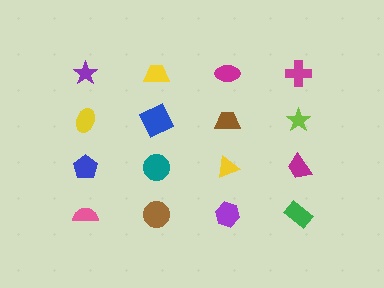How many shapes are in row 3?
4 shapes.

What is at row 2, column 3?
A brown trapezoid.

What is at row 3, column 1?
A blue pentagon.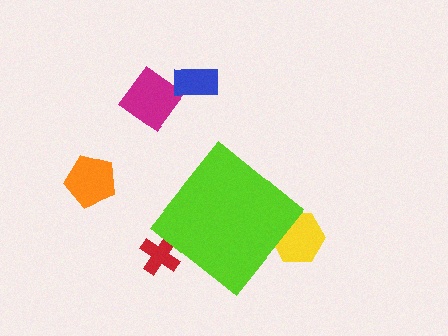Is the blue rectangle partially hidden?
No, the blue rectangle is fully visible.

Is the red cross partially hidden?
Yes, the red cross is partially hidden behind the lime diamond.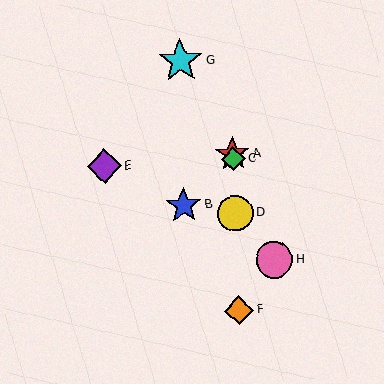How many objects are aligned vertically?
4 objects (A, C, D, F) are aligned vertically.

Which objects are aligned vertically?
Objects A, C, D, F are aligned vertically.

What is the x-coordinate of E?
Object E is at x≈104.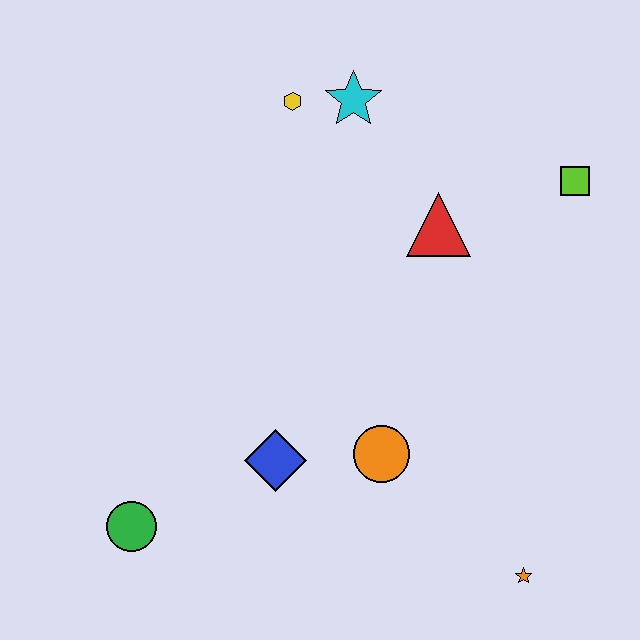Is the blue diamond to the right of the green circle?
Yes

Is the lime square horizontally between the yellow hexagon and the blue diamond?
No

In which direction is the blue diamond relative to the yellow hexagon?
The blue diamond is below the yellow hexagon.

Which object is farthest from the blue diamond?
The lime square is farthest from the blue diamond.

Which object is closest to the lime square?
The red triangle is closest to the lime square.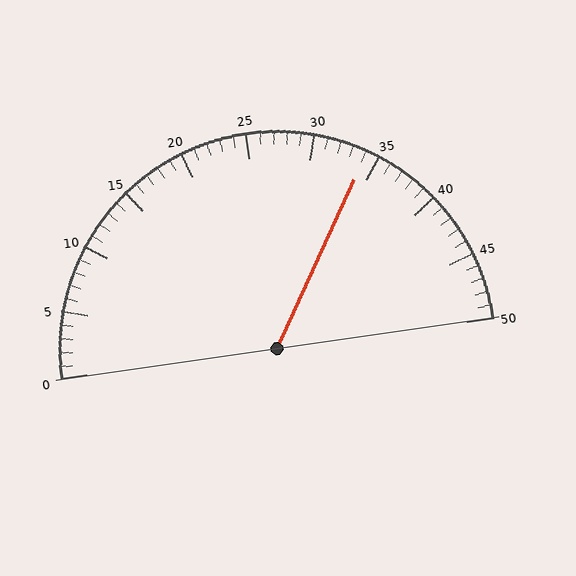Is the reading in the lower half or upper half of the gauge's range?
The reading is in the upper half of the range (0 to 50).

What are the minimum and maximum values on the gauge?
The gauge ranges from 0 to 50.